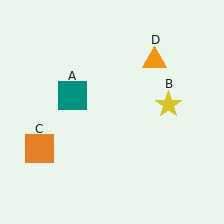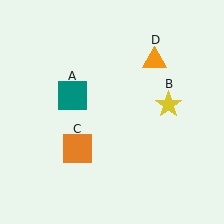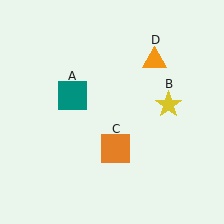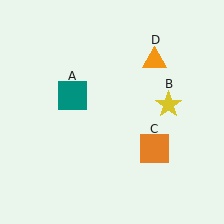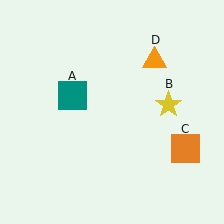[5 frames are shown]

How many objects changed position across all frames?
1 object changed position: orange square (object C).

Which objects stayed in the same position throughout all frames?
Teal square (object A) and yellow star (object B) and orange triangle (object D) remained stationary.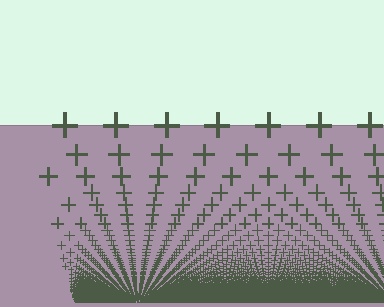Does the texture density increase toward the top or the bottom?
Density increases toward the bottom.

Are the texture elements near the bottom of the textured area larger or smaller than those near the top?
Smaller. The gradient is inverted — elements near the bottom are smaller and denser.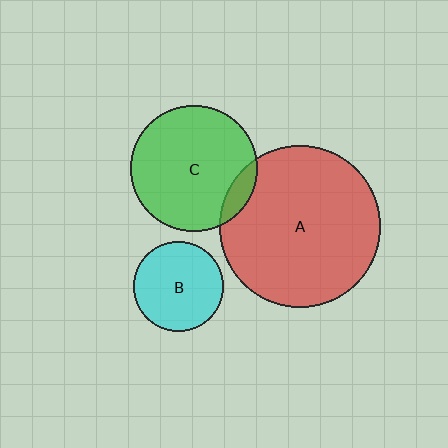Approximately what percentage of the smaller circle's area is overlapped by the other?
Approximately 10%.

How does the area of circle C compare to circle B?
Approximately 1.9 times.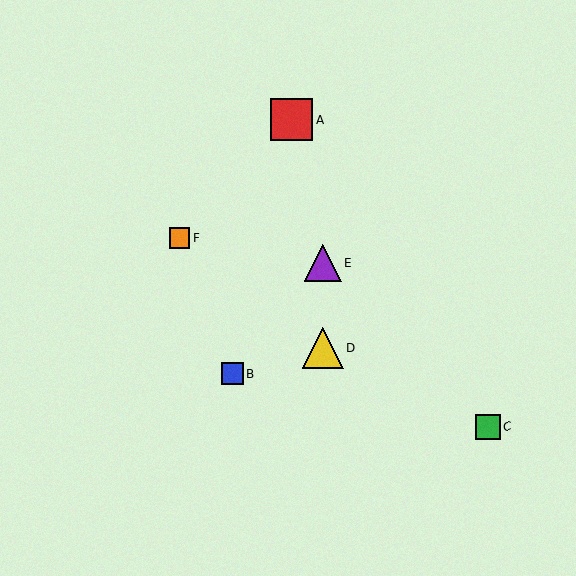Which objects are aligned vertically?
Objects D, E are aligned vertically.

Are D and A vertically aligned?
No, D is at x≈323 and A is at x≈291.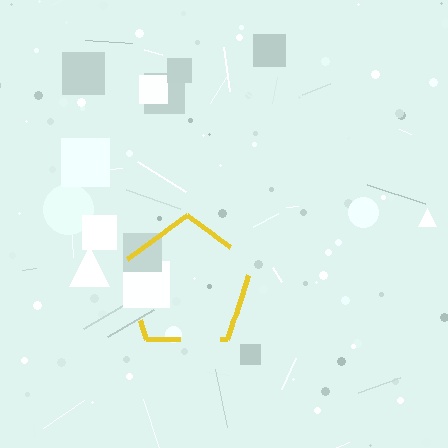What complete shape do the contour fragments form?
The contour fragments form a pentagon.